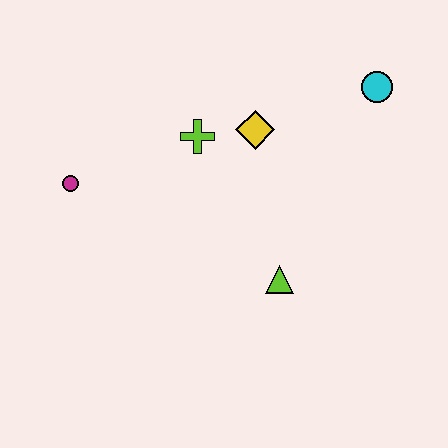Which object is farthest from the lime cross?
The cyan circle is farthest from the lime cross.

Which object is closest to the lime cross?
The yellow diamond is closest to the lime cross.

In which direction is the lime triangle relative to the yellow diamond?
The lime triangle is below the yellow diamond.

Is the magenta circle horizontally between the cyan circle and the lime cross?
No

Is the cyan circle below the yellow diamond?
No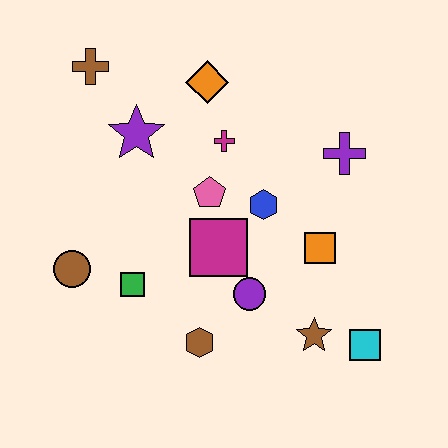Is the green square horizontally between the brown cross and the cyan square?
Yes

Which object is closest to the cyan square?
The brown star is closest to the cyan square.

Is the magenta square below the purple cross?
Yes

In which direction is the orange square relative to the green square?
The orange square is to the right of the green square.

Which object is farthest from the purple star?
The cyan square is farthest from the purple star.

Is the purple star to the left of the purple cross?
Yes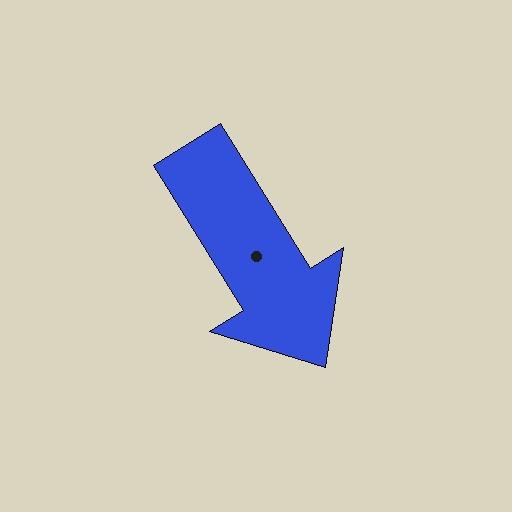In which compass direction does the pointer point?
Southeast.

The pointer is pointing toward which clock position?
Roughly 5 o'clock.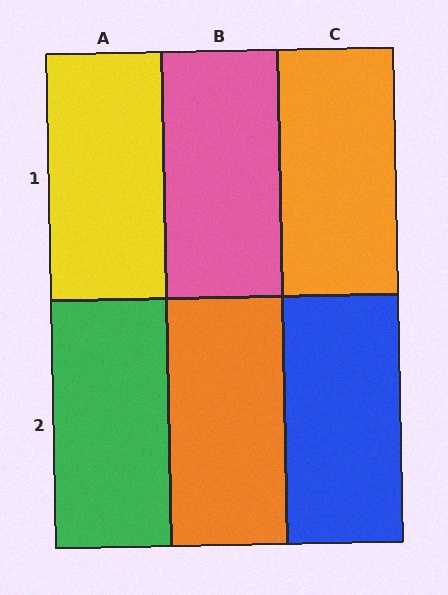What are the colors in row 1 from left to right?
Yellow, pink, orange.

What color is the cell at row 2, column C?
Blue.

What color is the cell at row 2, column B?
Orange.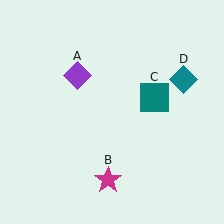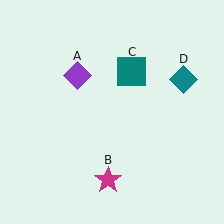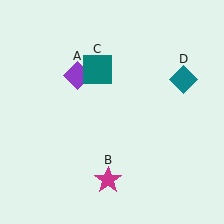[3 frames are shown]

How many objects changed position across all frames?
1 object changed position: teal square (object C).